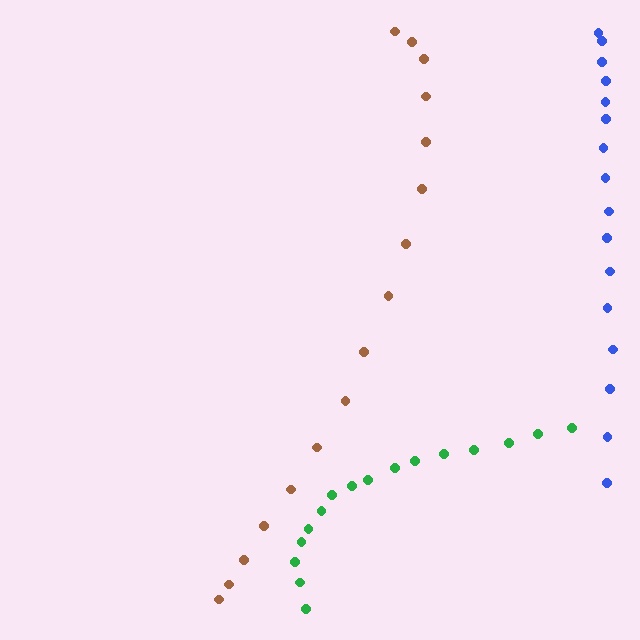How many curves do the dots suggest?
There are 3 distinct paths.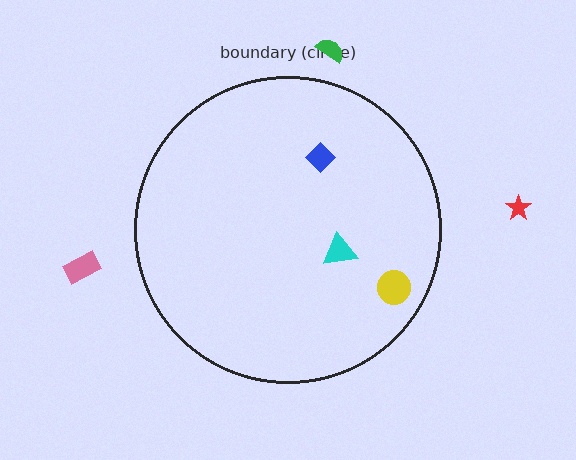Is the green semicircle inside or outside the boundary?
Outside.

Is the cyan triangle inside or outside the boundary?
Inside.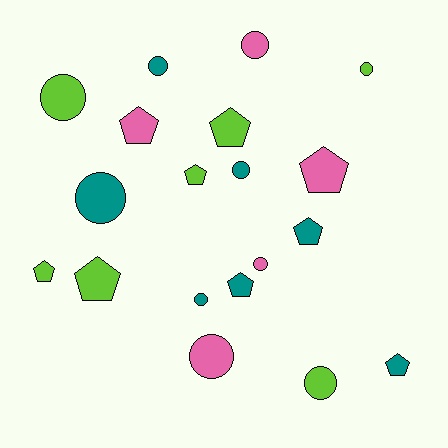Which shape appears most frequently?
Circle, with 10 objects.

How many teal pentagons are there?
There are 3 teal pentagons.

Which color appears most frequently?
Teal, with 7 objects.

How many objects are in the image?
There are 19 objects.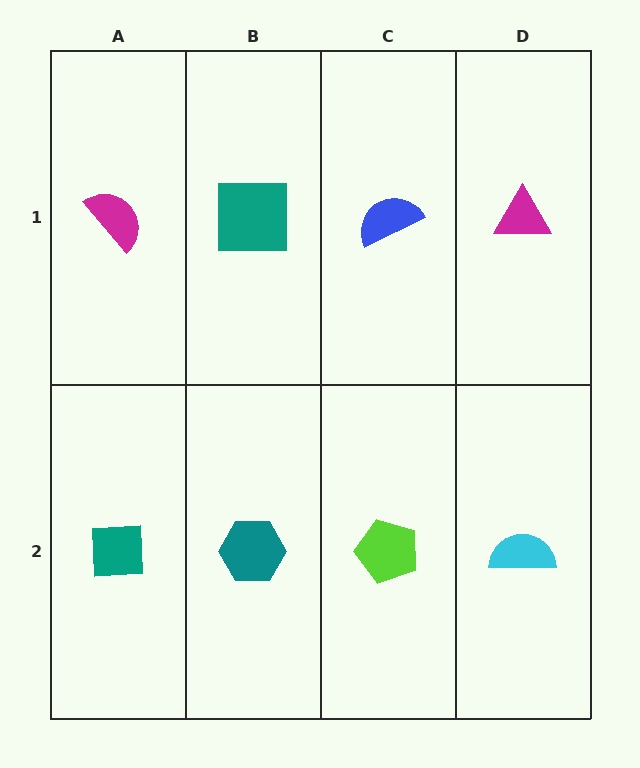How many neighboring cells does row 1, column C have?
3.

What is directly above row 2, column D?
A magenta triangle.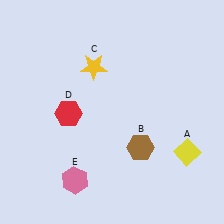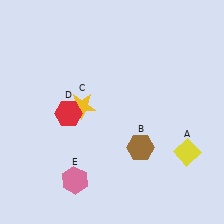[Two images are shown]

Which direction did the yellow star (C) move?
The yellow star (C) moved down.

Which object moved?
The yellow star (C) moved down.